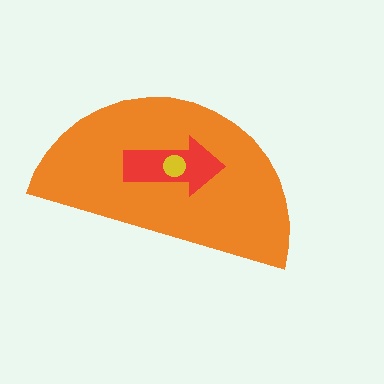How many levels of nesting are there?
3.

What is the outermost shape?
The orange semicircle.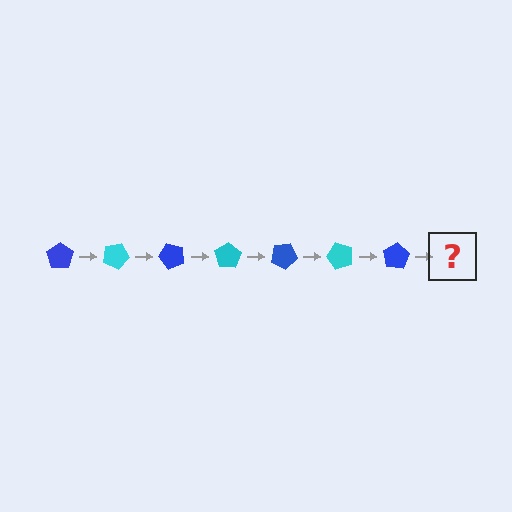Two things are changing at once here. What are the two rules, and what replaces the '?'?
The two rules are that it rotates 25 degrees each step and the color cycles through blue and cyan. The '?' should be a cyan pentagon, rotated 175 degrees from the start.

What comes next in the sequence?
The next element should be a cyan pentagon, rotated 175 degrees from the start.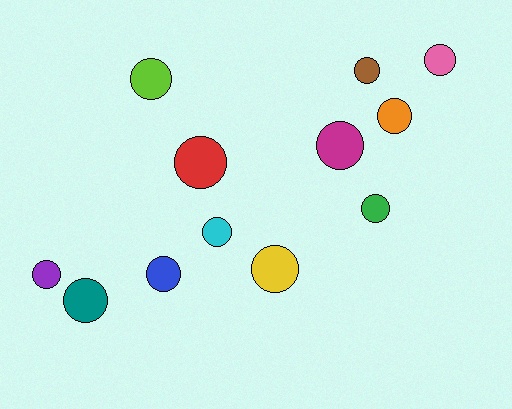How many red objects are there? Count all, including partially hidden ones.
There is 1 red object.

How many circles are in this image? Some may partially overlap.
There are 12 circles.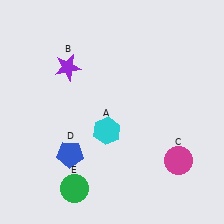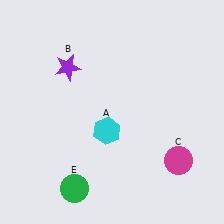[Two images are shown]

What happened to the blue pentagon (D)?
The blue pentagon (D) was removed in Image 2. It was in the bottom-left area of Image 1.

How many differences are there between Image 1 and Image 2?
There is 1 difference between the two images.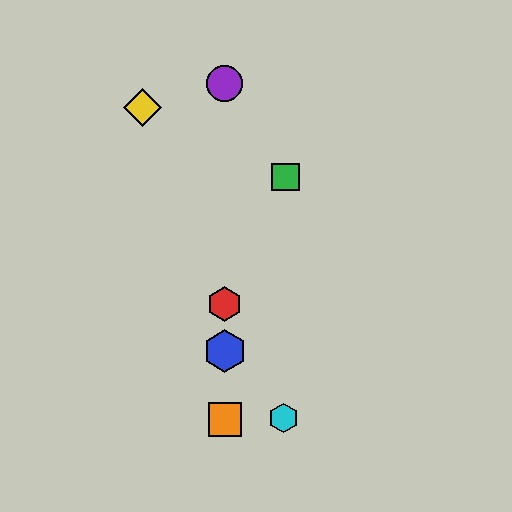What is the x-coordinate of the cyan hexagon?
The cyan hexagon is at x≈284.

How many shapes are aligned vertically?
4 shapes (the red hexagon, the blue hexagon, the purple circle, the orange square) are aligned vertically.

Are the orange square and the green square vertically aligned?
No, the orange square is at x≈225 and the green square is at x≈285.